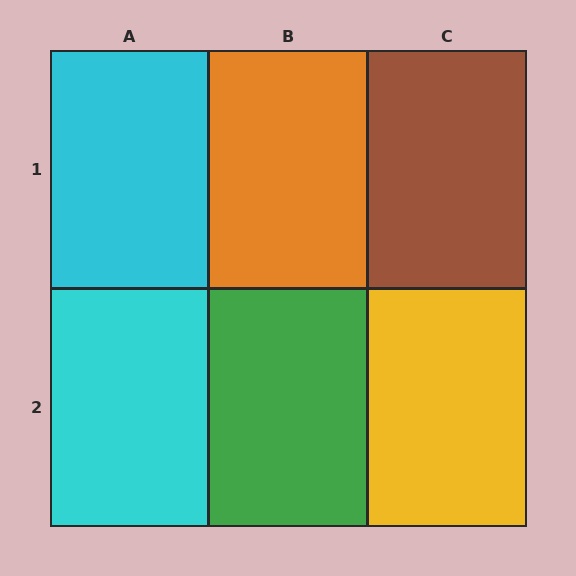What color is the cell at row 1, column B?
Orange.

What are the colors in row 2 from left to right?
Cyan, green, yellow.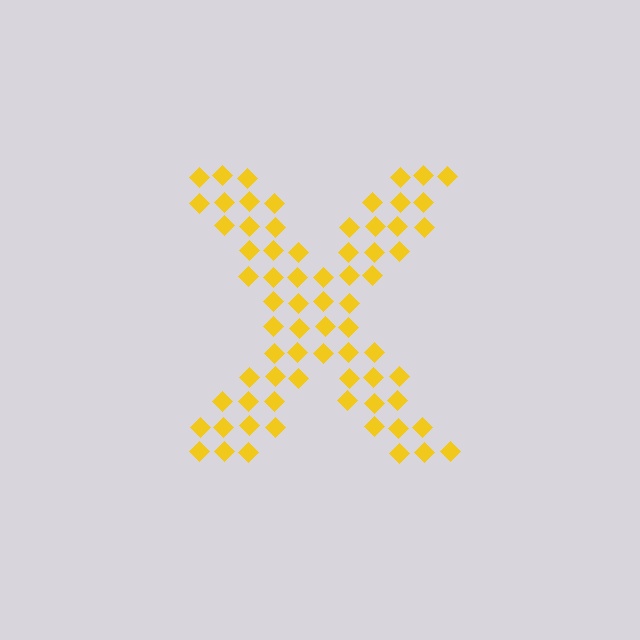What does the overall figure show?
The overall figure shows the letter X.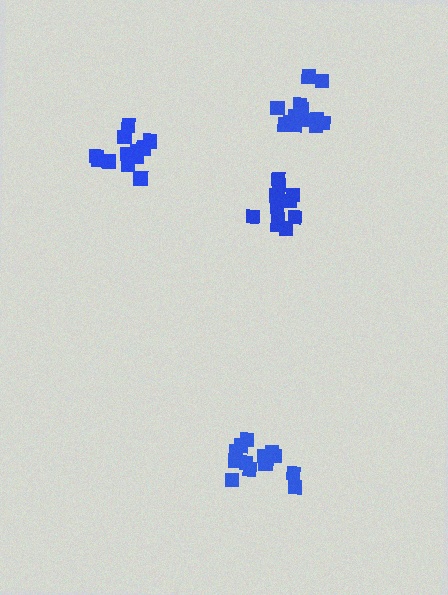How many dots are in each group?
Group 1: 13 dots, Group 2: 14 dots, Group 3: 12 dots, Group 4: 13 dots (52 total).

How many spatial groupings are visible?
There are 4 spatial groupings.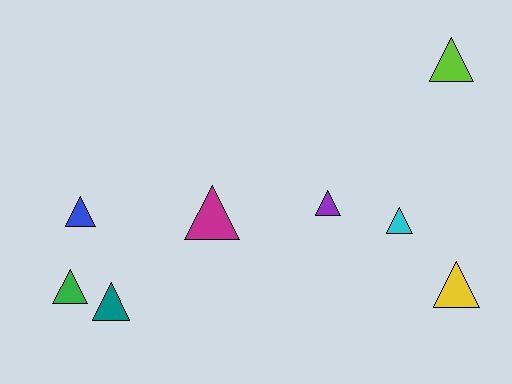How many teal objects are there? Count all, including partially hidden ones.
There is 1 teal object.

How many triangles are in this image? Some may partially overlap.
There are 8 triangles.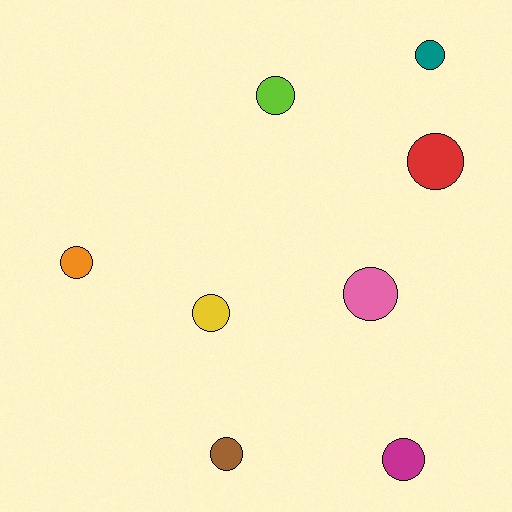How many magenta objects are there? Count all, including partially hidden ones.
There is 1 magenta object.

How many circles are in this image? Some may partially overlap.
There are 8 circles.